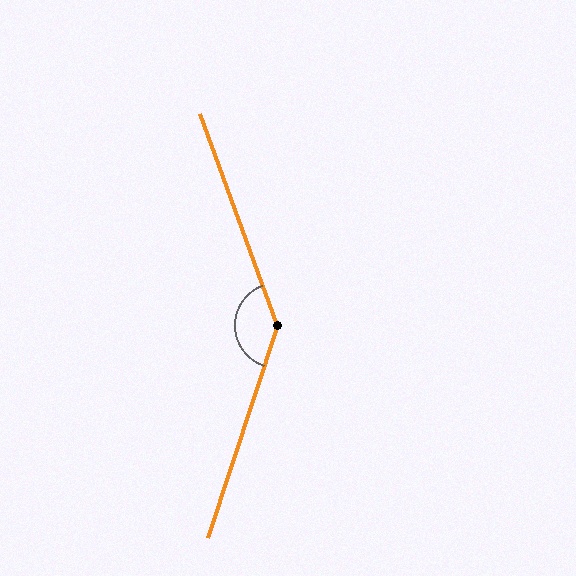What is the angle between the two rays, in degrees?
Approximately 142 degrees.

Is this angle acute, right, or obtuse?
It is obtuse.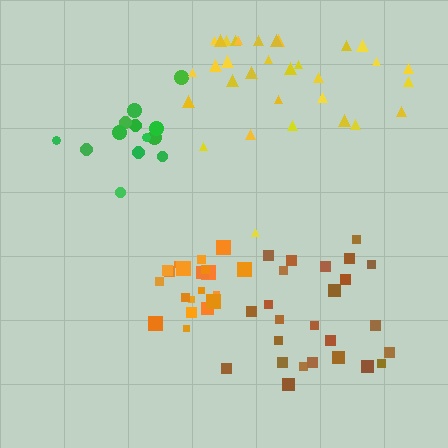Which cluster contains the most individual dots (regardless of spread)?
Yellow (33).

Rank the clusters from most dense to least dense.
orange, green, brown, yellow.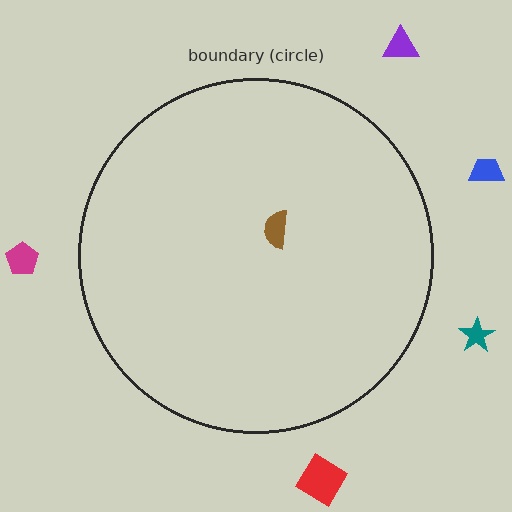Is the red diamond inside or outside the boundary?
Outside.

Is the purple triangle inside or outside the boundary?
Outside.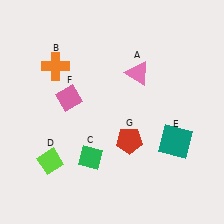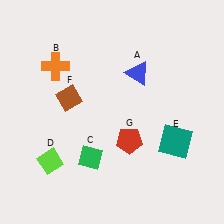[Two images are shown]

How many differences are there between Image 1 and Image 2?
There are 2 differences between the two images.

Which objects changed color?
A changed from pink to blue. F changed from pink to brown.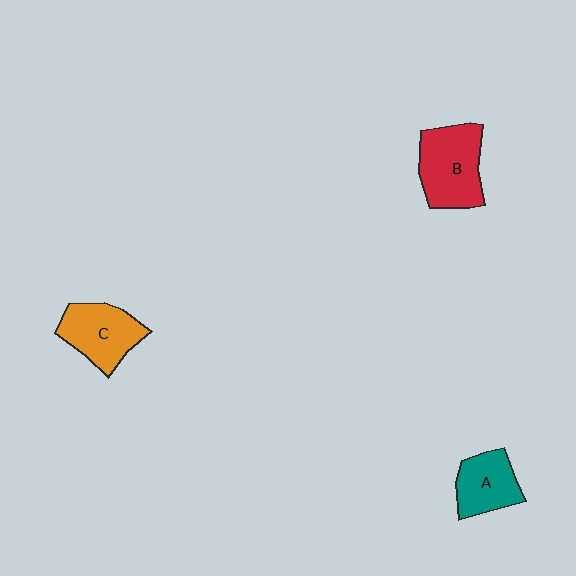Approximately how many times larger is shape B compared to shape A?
Approximately 1.4 times.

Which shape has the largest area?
Shape B (red).